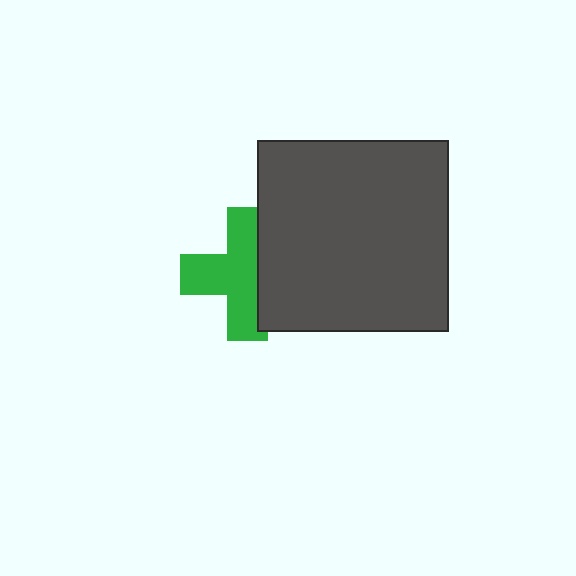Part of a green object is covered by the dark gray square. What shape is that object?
It is a cross.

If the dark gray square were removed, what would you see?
You would see the complete green cross.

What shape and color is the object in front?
The object in front is a dark gray square.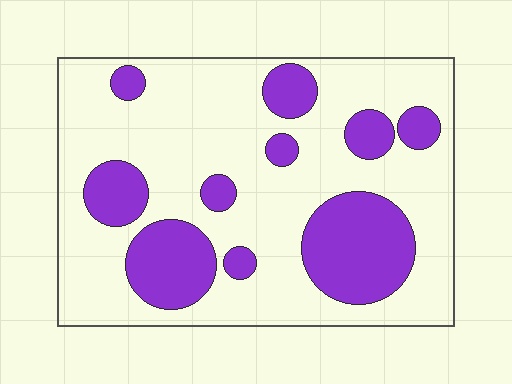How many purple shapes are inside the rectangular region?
10.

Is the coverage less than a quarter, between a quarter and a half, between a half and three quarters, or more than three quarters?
Between a quarter and a half.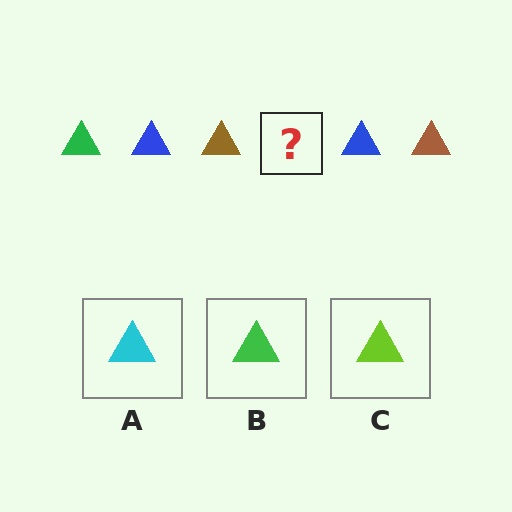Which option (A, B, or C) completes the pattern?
B.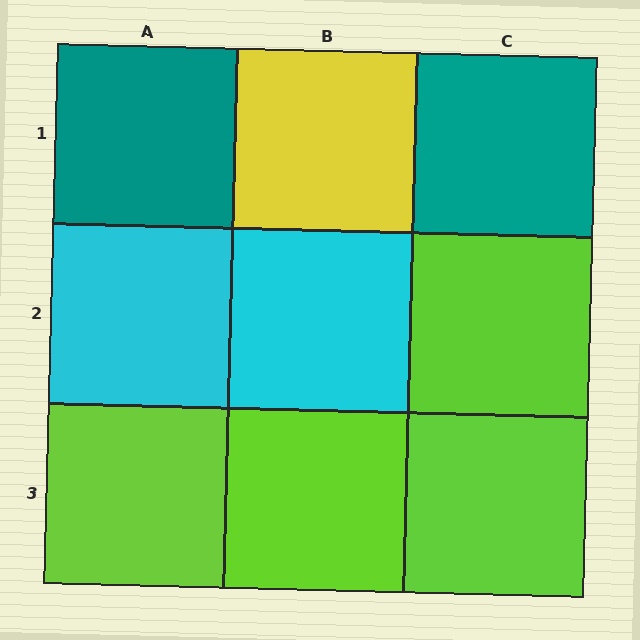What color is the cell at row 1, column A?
Teal.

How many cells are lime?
4 cells are lime.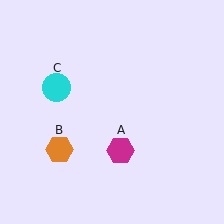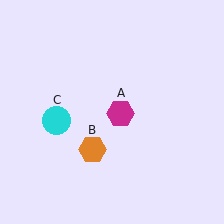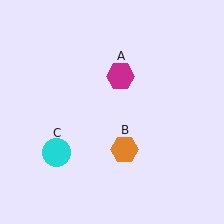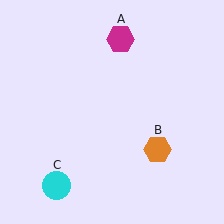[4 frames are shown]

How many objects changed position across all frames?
3 objects changed position: magenta hexagon (object A), orange hexagon (object B), cyan circle (object C).